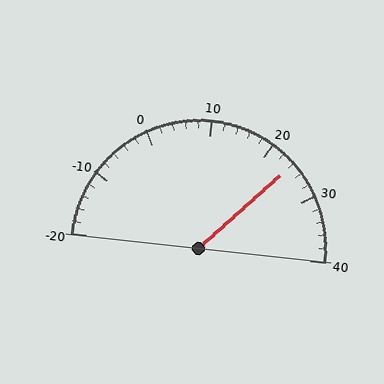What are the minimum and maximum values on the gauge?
The gauge ranges from -20 to 40.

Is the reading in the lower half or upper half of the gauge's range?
The reading is in the upper half of the range (-20 to 40).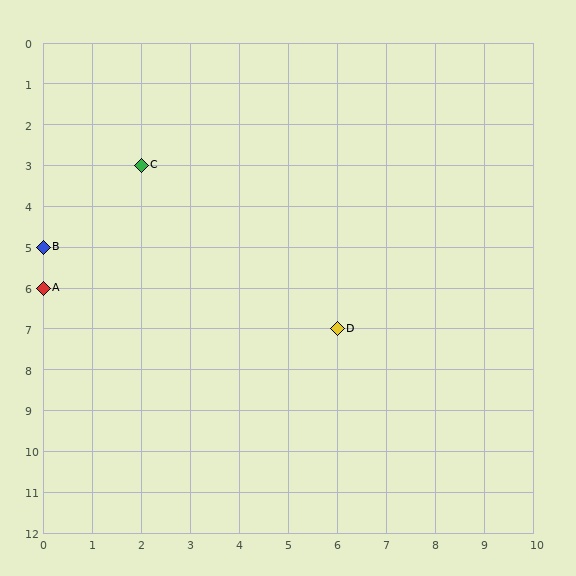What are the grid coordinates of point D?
Point D is at grid coordinates (6, 7).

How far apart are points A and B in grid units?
Points A and B are 1 row apart.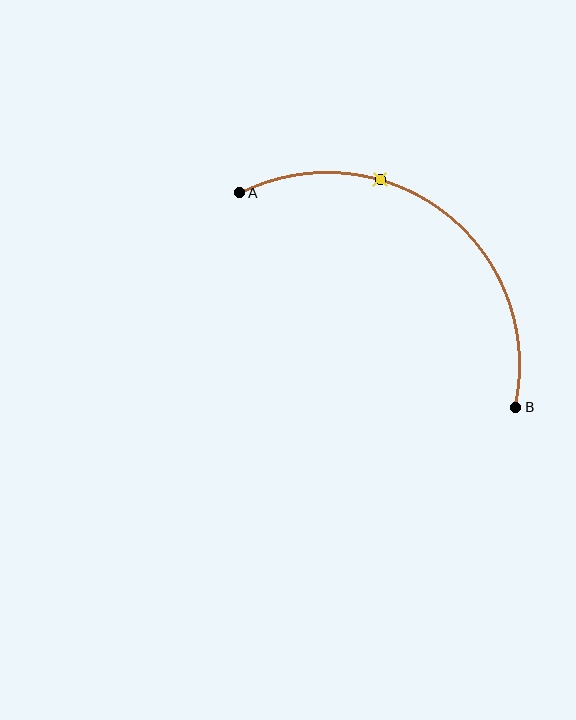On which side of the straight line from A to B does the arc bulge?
The arc bulges above and to the right of the straight line connecting A and B.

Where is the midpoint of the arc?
The arc midpoint is the point on the curve farthest from the straight line joining A and B. It sits above and to the right of that line.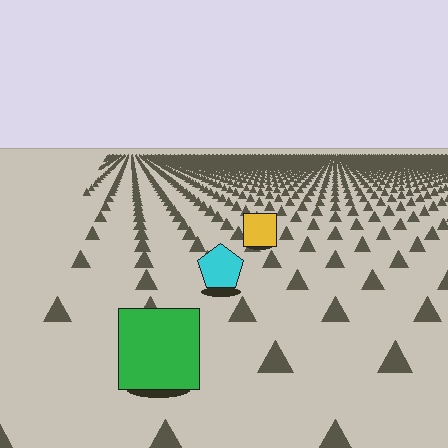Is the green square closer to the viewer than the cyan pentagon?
Yes. The green square is closer — you can tell from the texture gradient: the ground texture is coarser near it.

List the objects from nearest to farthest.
From nearest to farthest: the green square, the cyan pentagon, the yellow square.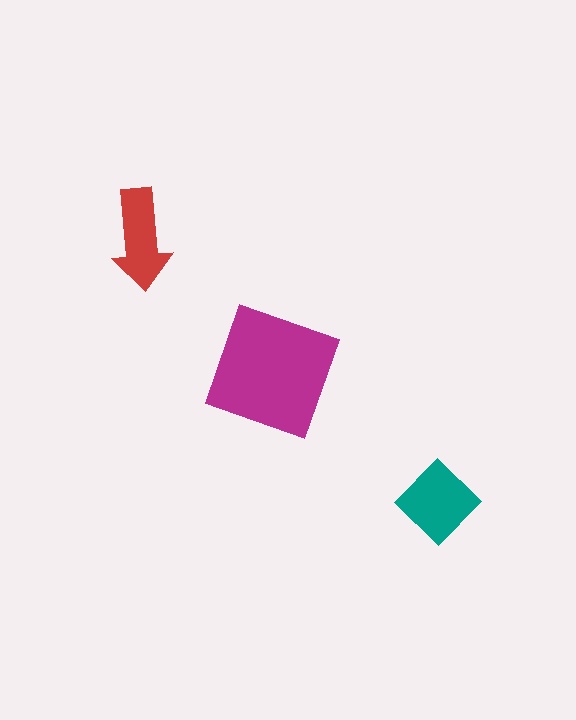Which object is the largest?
The magenta square.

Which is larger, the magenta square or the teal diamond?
The magenta square.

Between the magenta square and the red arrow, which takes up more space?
The magenta square.